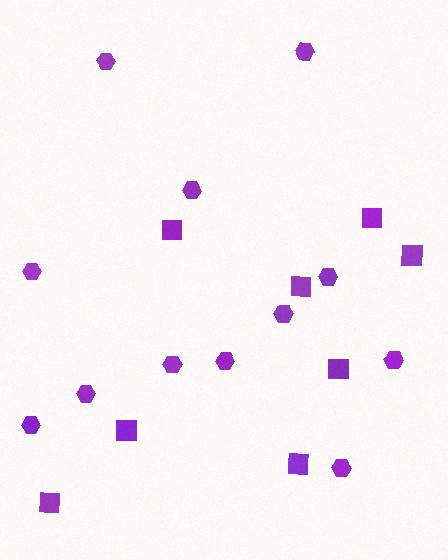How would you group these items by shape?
There are 2 groups: one group of hexagons (12) and one group of squares (8).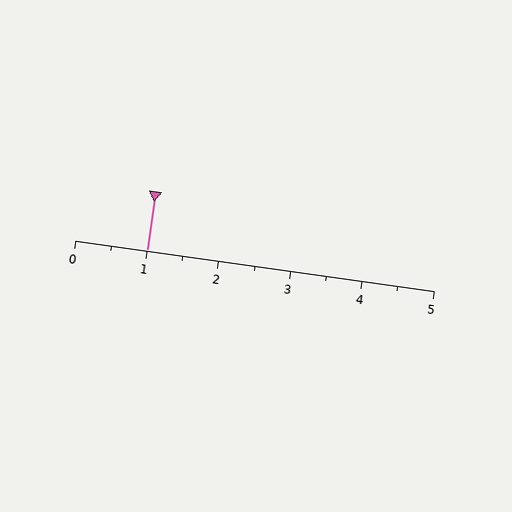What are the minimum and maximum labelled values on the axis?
The axis runs from 0 to 5.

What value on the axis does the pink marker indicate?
The marker indicates approximately 1.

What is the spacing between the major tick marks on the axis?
The major ticks are spaced 1 apart.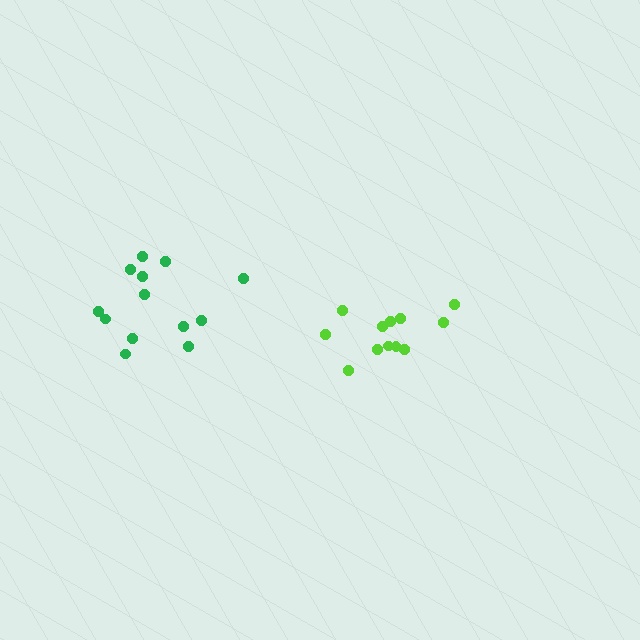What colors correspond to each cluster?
The clusters are colored: green, lime.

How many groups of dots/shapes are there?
There are 2 groups.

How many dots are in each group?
Group 1: 13 dots, Group 2: 12 dots (25 total).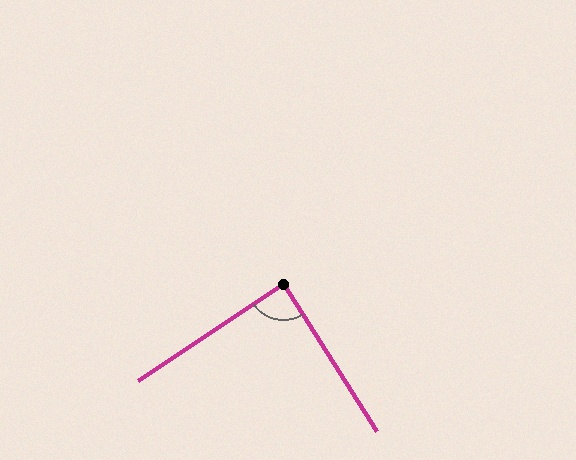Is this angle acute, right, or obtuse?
It is approximately a right angle.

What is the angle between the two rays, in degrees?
Approximately 89 degrees.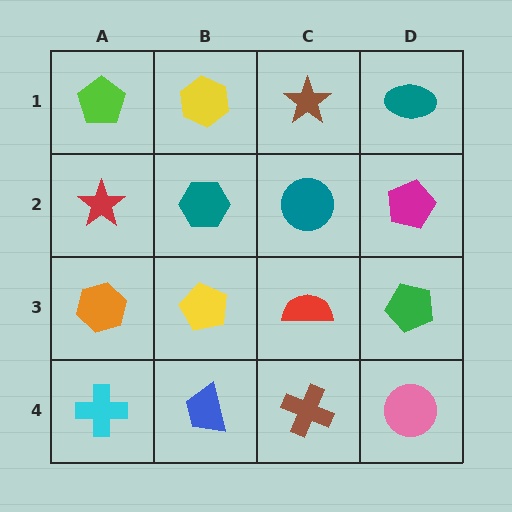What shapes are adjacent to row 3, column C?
A teal circle (row 2, column C), a brown cross (row 4, column C), a yellow pentagon (row 3, column B), a green pentagon (row 3, column D).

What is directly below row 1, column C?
A teal circle.